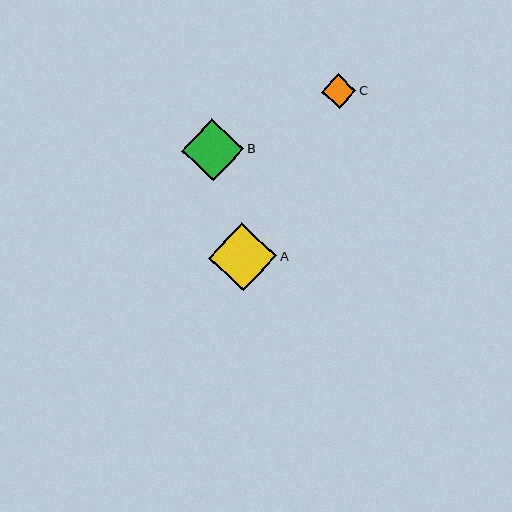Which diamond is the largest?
Diamond A is the largest with a size of approximately 68 pixels.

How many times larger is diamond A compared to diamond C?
Diamond A is approximately 2.0 times the size of diamond C.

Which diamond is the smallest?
Diamond C is the smallest with a size of approximately 34 pixels.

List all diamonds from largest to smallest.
From largest to smallest: A, B, C.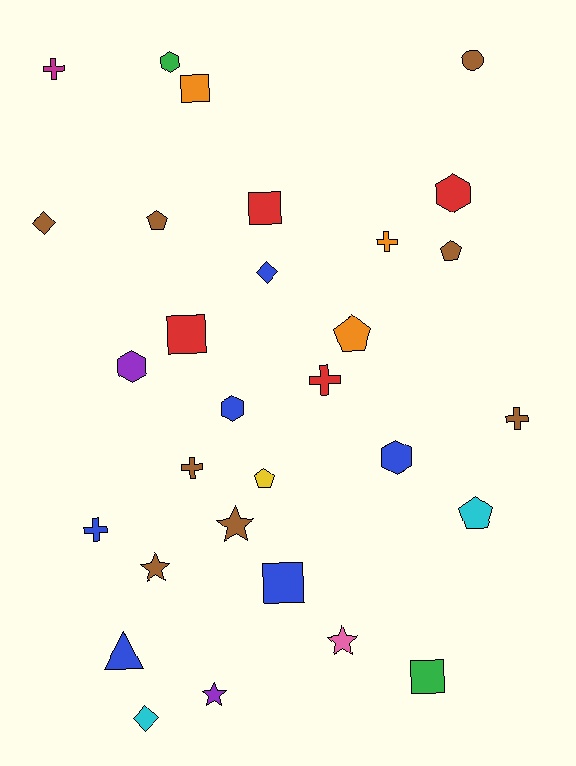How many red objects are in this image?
There are 4 red objects.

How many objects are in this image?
There are 30 objects.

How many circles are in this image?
There is 1 circle.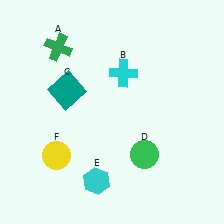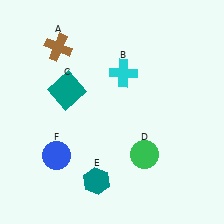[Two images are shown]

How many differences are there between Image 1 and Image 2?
There are 3 differences between the two images.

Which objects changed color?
A changed from green to brown. E changed from cyan to teal. F changed from yellow to blue.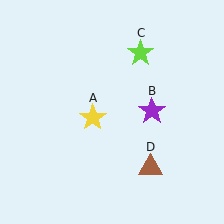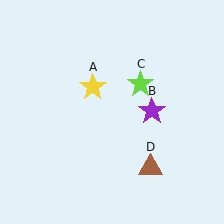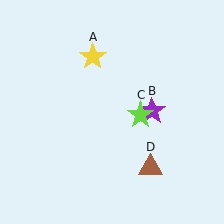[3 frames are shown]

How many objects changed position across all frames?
2 objects changed position: yellow star (object A), lime star (object C).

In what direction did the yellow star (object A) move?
The yellow star (object A) moved up.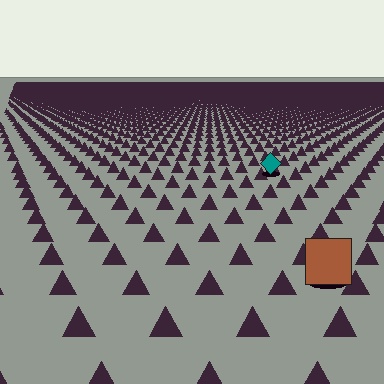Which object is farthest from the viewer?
The teal diamond is farthest from the viewer. It appears smaller and the ground texture around it is denser.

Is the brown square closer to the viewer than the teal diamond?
Yes. The brown square is closer — you can tell from the texture gradient: the ground texture is coarser near it.